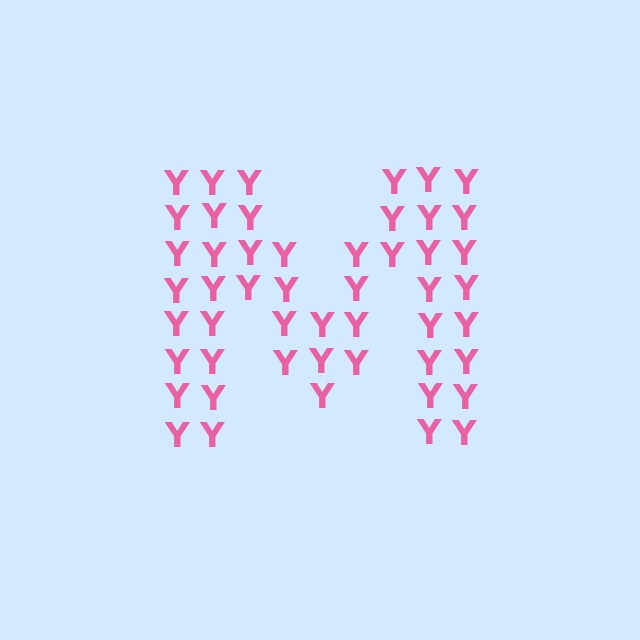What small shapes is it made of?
It is made of small letter Y's.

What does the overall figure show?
The overall figure shows the letter M.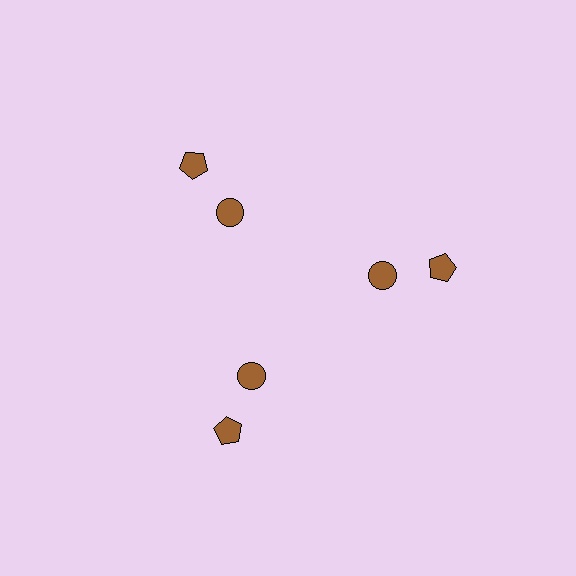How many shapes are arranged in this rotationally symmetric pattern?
There are 6 shapes, arranged in 3 groups of 2.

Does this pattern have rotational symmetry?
Yes, this pattern has 3-fold rotational symmetry. It looks the same after rotating 120 degrees around the center.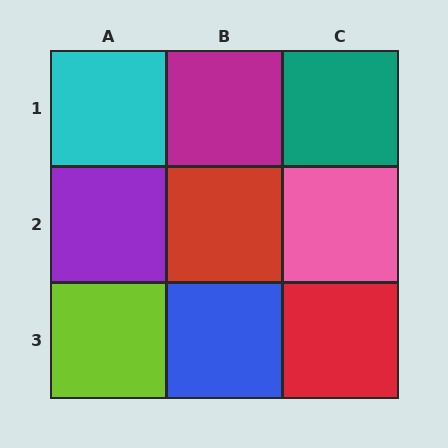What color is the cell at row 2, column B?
Red.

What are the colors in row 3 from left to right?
Lime, blue, red.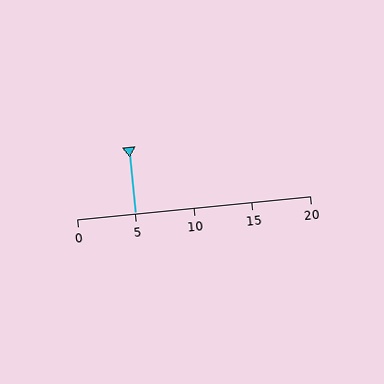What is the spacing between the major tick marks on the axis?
The major ticks are spaced 5 apart.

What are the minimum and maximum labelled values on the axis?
The axis runs from 0 to 20.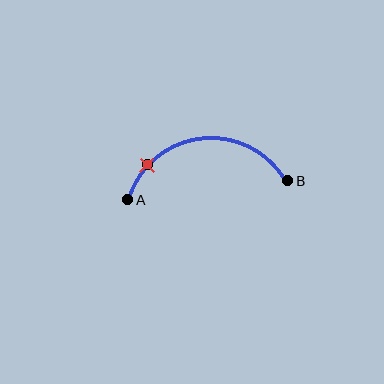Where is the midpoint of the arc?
The arc midpoint is the point on the curve farthest from the straight line joining A and B. It sits above that line.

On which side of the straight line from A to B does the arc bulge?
The arc bulges above the straight line connecting A and B.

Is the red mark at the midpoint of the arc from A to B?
No. The red mark lies on the arc but is closer to endpoint A. The arc midpoint would be at the point on the curve equidistant along the arc from both A and B.